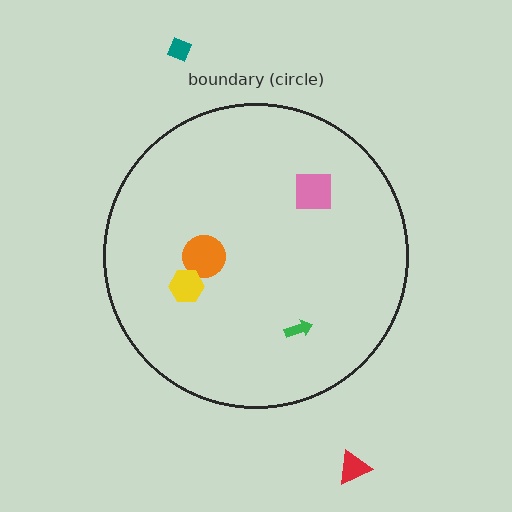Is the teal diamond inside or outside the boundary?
Outside.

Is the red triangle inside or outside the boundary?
Outside.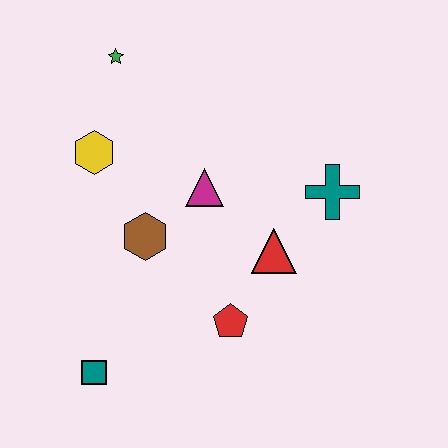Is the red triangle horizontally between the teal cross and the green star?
Yes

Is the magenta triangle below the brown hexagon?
No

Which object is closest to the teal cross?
The red triangle is closest to the teal cross.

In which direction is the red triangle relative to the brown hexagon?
The red triangle is to the right of the brown hexagon.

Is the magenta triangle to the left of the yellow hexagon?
No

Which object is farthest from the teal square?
The green star is farthest from the teal square.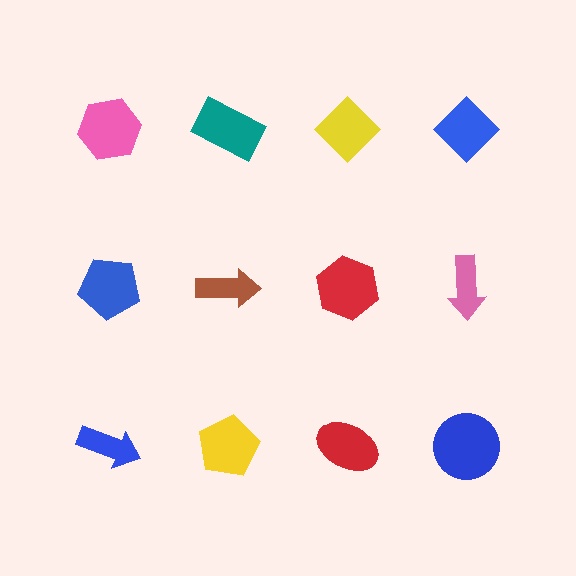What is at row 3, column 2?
A yellow pentagon.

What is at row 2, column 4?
A pink arrow.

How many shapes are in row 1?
4 shapes.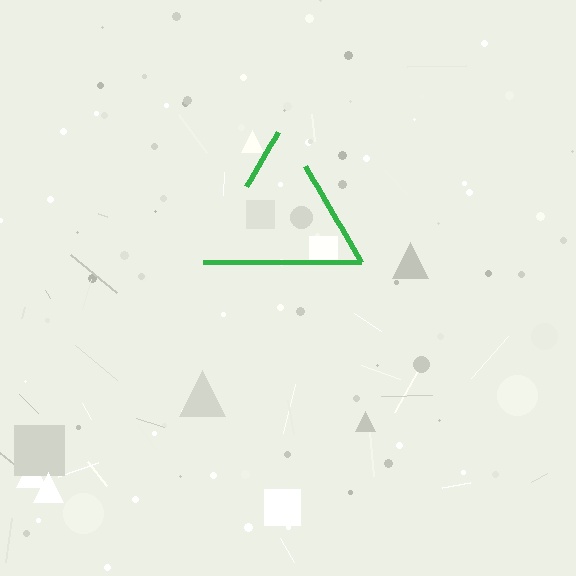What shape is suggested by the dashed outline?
The dashed outline suggests a triangle.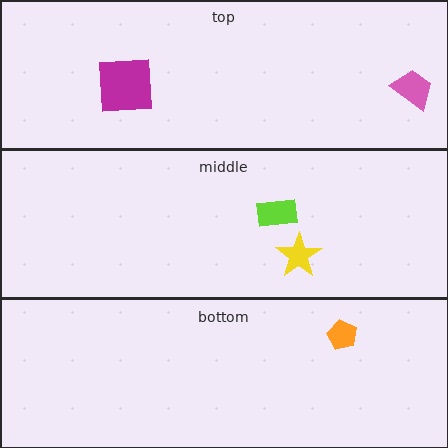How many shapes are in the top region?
2.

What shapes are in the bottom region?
The orange pentagon.